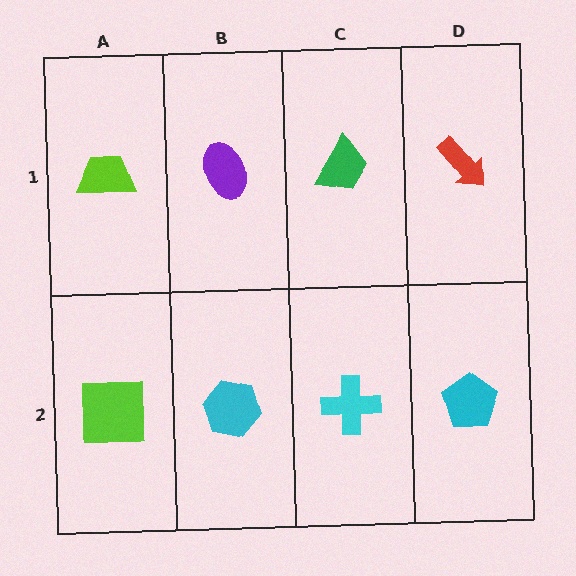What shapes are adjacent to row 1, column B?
A cyan hexagon (row 2, column B), a lime trapezoid (row 1, column A), a green trapezoid (row 1, column C).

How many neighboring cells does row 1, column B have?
3.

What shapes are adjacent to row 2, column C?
A green trapezoid (row 1, column C), a cyan hexagon (row 2, column B), a cyan pentagon (row 2, column D).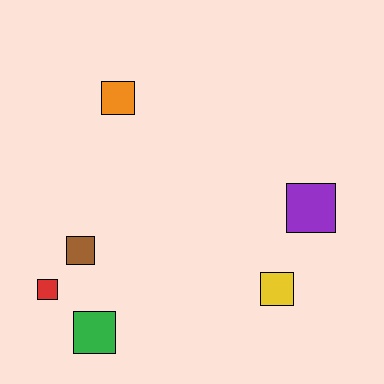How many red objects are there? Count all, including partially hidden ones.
There is 1 red object.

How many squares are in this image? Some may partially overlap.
There are 6 squares.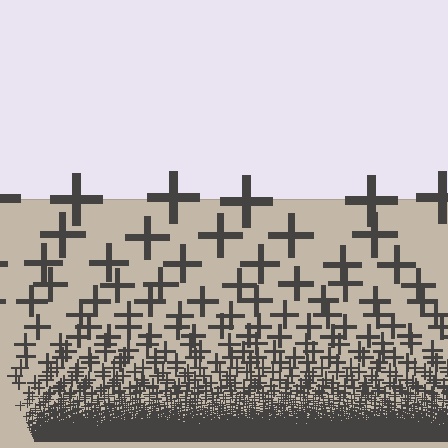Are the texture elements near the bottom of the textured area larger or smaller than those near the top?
Smaller. The gradient is inverted — elements near the bottom are smaller and denser.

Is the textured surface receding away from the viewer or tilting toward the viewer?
The surface appears to tilt toward the viewer. Texture elements get larger and sparser toward the top.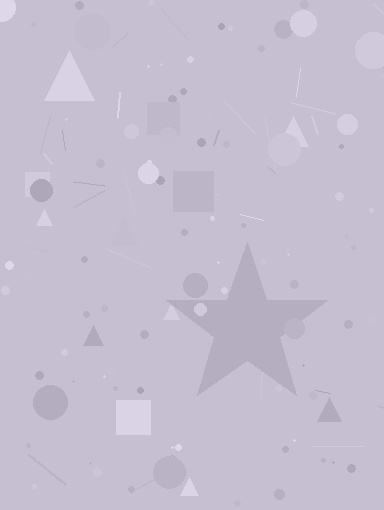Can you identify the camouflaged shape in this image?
The camouflaged shape is a star.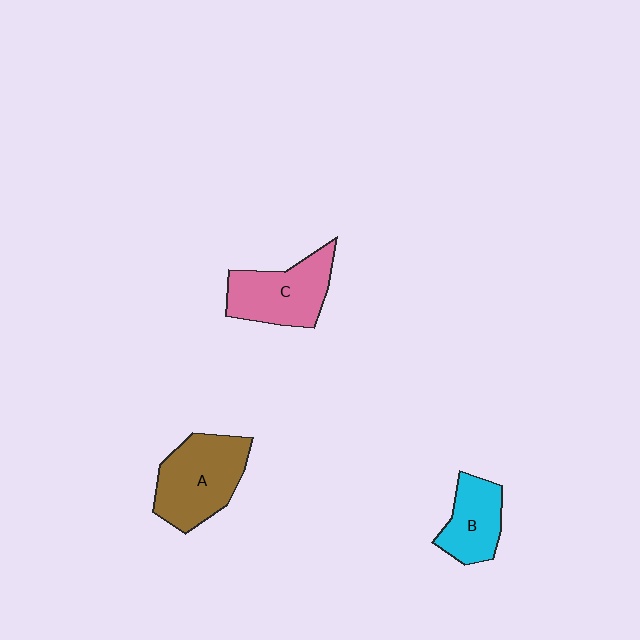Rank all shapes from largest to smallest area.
From largest to smallest: A (brown), C (pink), B (cyan).